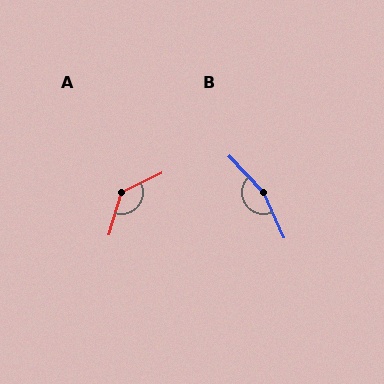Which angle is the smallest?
A, at approximately 131 degrees.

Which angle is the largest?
B, at approximately 160 degrees.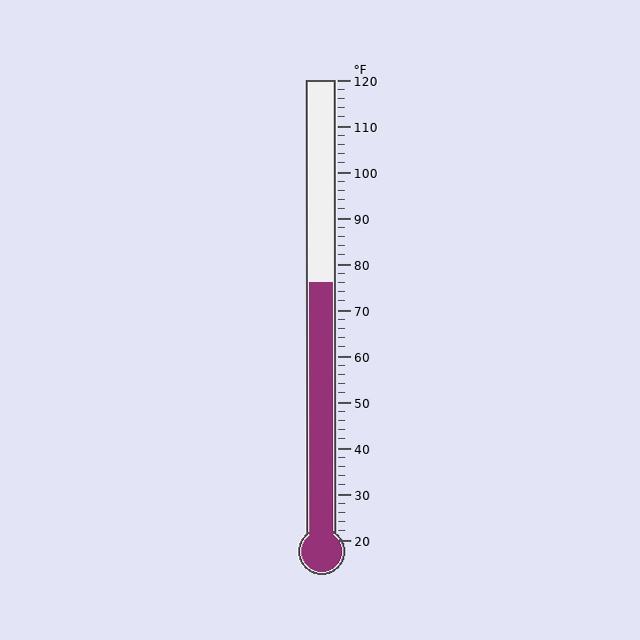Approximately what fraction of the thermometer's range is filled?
The thermometer is filled to approximately 55% of its range.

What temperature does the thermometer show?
The thermometer shows approximately 76°F.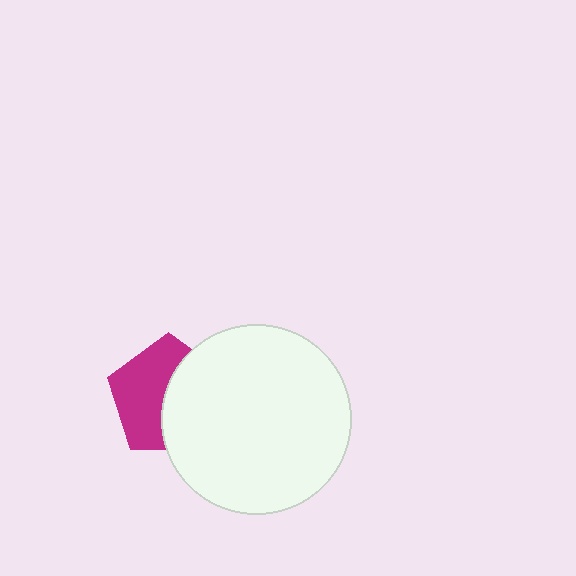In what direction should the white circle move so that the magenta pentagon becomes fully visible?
The white circle should move right. That is the shortest direction to clear the overlap and leave the magenta pentagon fully visible.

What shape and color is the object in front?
The object in front is a white circle.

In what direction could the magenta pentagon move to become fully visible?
The magenta pentagon could move left. That would shift it out from behind the white circle entirely.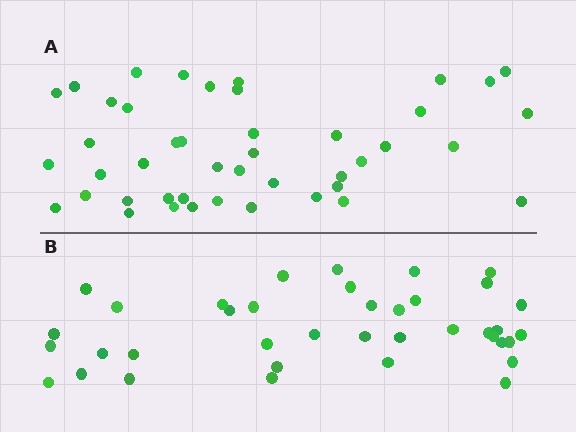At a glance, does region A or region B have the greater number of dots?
Region A (the top region) has more dots.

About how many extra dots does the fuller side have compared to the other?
Region A has about 6 more dots than region B.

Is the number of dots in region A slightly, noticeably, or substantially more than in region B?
Region A has only slightly more — the two regions are fairly close. The ratio is roughly 1.2 to 1.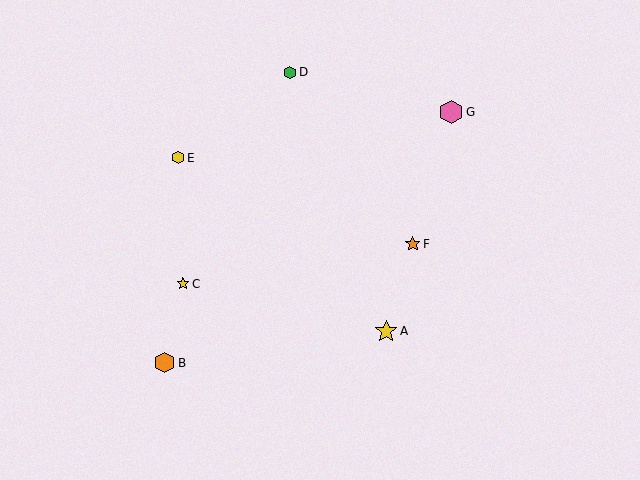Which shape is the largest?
The pink hexagon (labeled G) is the largest.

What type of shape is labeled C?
Shape C is a yellow star.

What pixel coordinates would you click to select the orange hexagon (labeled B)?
Click at (165, 363) to select the orange hexagon B.